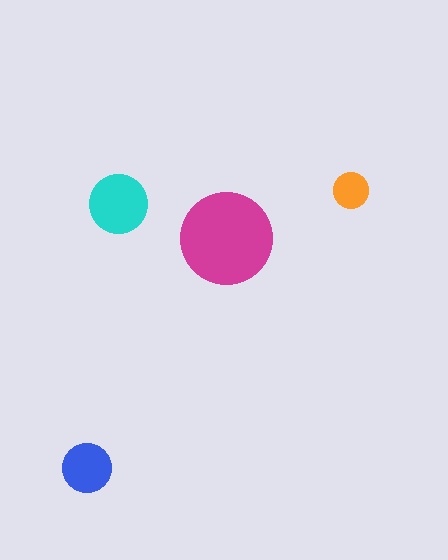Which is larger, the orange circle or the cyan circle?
The cyan one.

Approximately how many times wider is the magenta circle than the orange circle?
About 2.5 times wider.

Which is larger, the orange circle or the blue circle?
The blue one.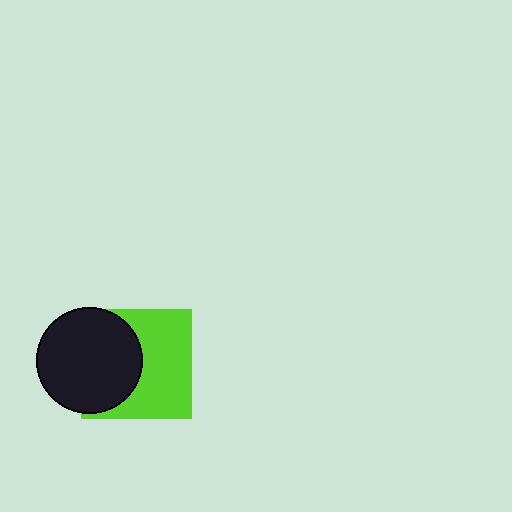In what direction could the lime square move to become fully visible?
The lime square could move right. That would shift it out from behind the black circle entirely.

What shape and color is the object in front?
The object in front is a black circle.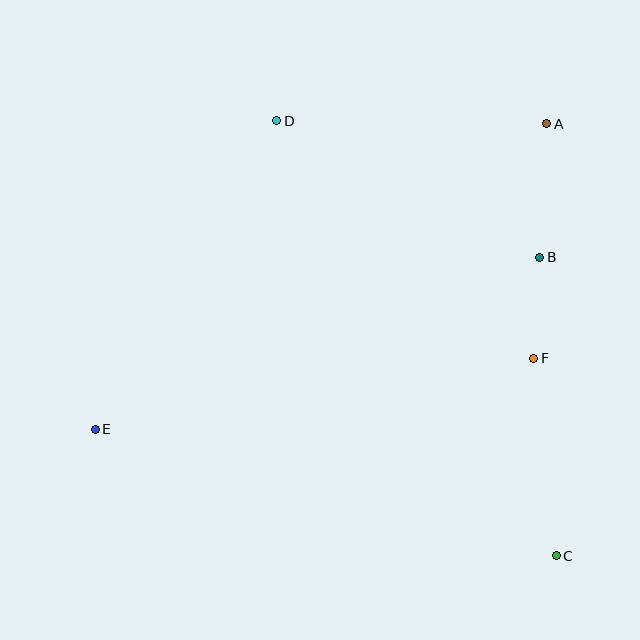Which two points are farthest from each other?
Points A and E are farthest from each other.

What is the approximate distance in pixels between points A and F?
The distance between A and F is approximately 235 pixels.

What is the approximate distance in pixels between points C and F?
The distance between C and F is approximately 199 pixels.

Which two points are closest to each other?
Points B and F are closest to each other.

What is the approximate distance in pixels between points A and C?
The distance between A and C is approximately 432 pixels.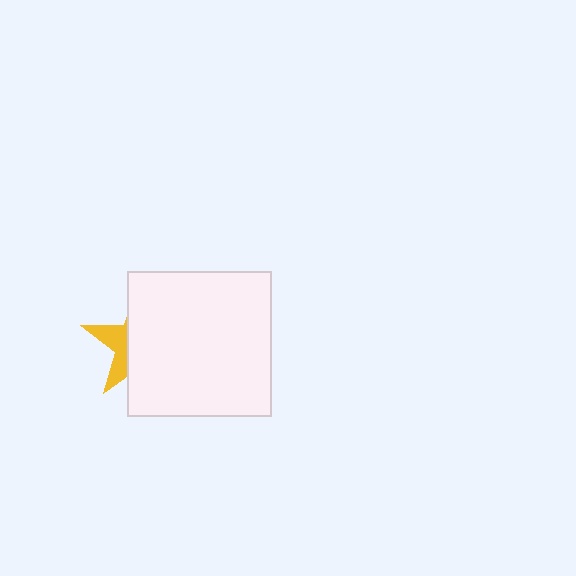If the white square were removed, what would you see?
You would see the complete yellow star.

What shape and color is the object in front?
The object in front is a white square.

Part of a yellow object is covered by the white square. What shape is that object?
It is a star.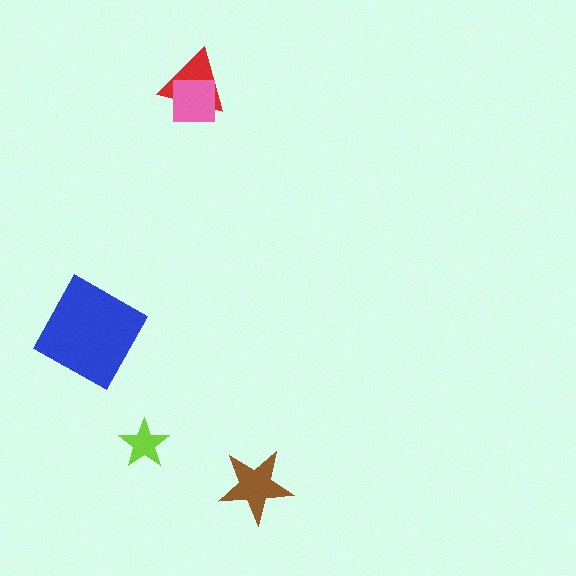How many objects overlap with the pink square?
1 object overlaps with the pink square.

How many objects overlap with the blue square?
0 objects overlap with the blue square.